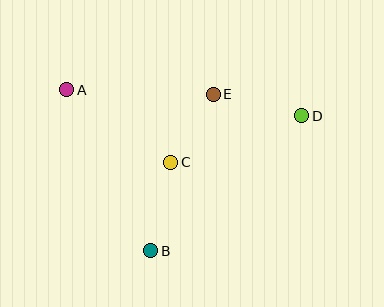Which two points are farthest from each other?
Points A and D are farthest from each other.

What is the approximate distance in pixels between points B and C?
The distance between B and C is approximately 91 pixels.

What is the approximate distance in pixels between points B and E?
The distance between B and E is approximately 168 pixels.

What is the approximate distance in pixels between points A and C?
The distance between A and C is approximately 127 pixels.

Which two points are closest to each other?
Points C and E are closest to each other.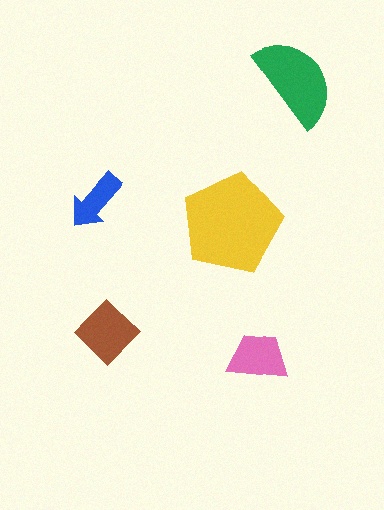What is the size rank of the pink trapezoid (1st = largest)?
4th.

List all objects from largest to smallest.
The yellow pentagon, the green semicircle, the brown diamond, the pink trapezoid, the blue arrow.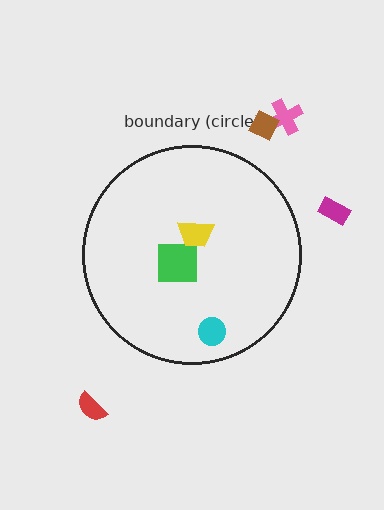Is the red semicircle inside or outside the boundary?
Outside.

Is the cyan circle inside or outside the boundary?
Inside.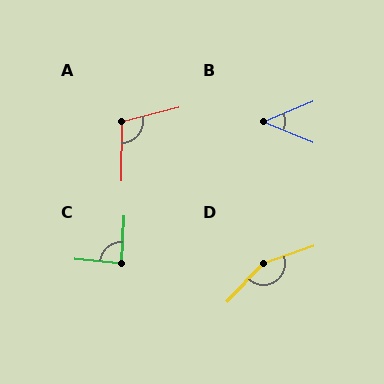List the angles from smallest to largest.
B (45°), C (87°), A (104°), D (153°).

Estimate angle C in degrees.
Approximately 87 degrees.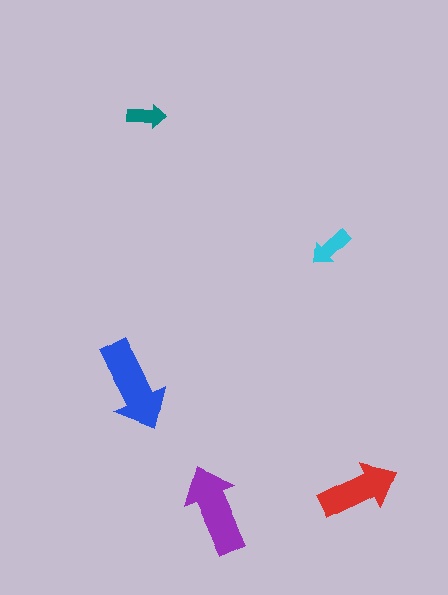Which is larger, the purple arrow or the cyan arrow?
The purple one.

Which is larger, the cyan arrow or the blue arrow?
The blue one.